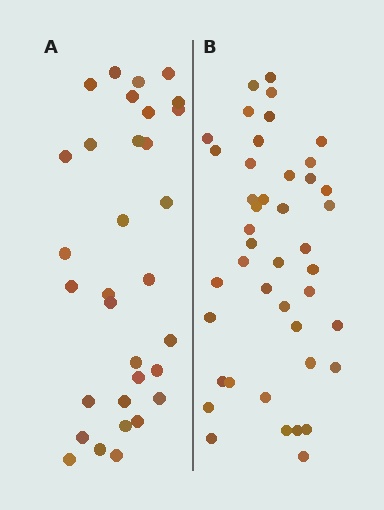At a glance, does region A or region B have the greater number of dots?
Region B (the right region) has more dots.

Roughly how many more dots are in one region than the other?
Region B has roughly 12 or so more dots than region A.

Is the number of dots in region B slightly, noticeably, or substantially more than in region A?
Region B has noticeably more, but not dramatically so. The ratio is roughly 1.3 to 1.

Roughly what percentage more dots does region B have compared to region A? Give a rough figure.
About 35% more.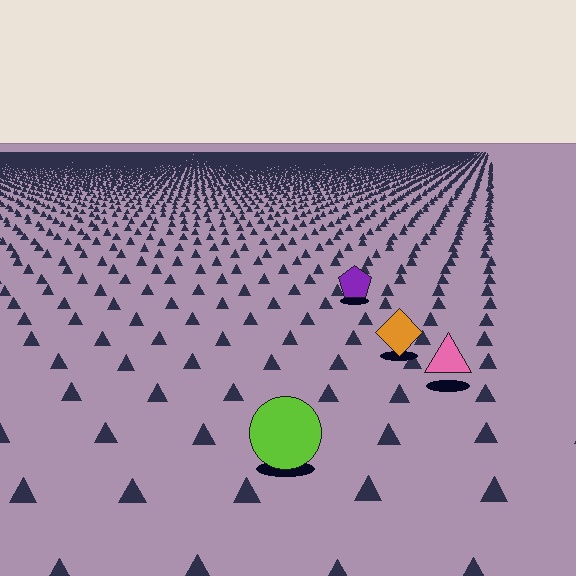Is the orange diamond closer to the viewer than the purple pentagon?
Yes. The orange diamond is closer — you can tell from the texture gradient: the ground texture is coarser near it.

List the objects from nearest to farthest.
From nearest to farthest: the lime circle, the pink triangle, the orange diamond, the purple pentagon.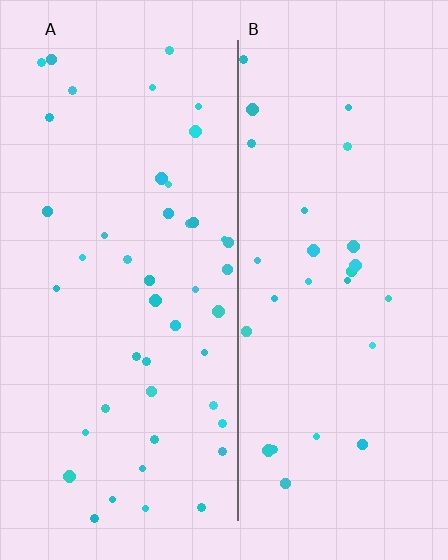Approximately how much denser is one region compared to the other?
Approximately 1.6× — region A over region B.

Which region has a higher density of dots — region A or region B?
A (the left).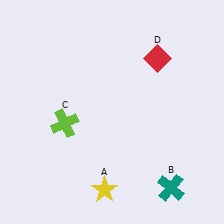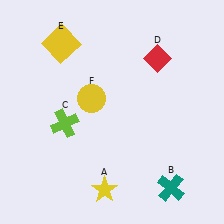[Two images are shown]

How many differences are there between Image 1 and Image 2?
There are 2 differences between the two images.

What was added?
A yellow square (E), a yellow circle (F) were added in Image 2.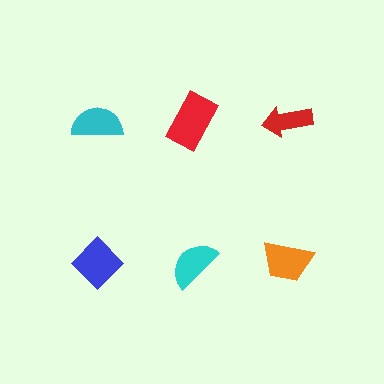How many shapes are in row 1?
3 shapes.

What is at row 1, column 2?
A red rectangle.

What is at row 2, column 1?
A blue diamond.